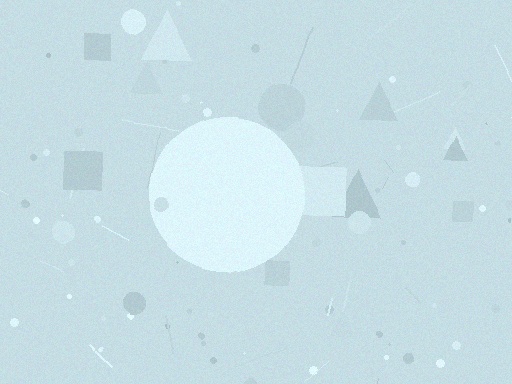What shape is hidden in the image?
A circle is hidden in the image.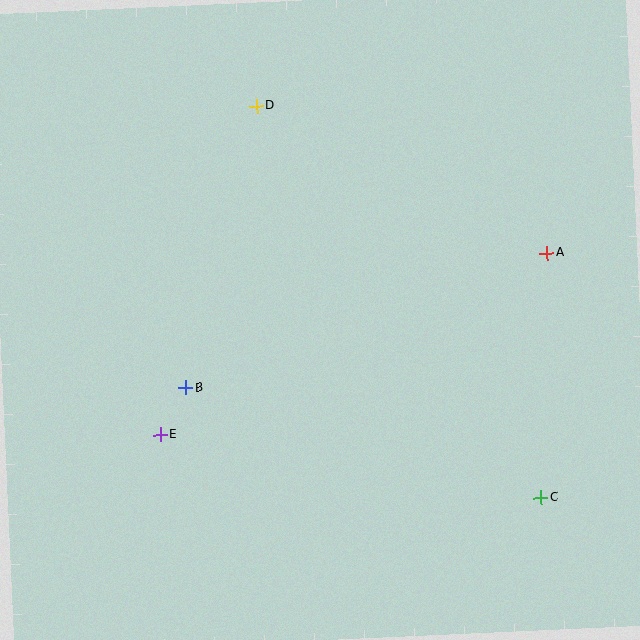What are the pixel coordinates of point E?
Point E is at (160, 435).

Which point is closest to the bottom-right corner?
Point C is closest to the bottom-right corner.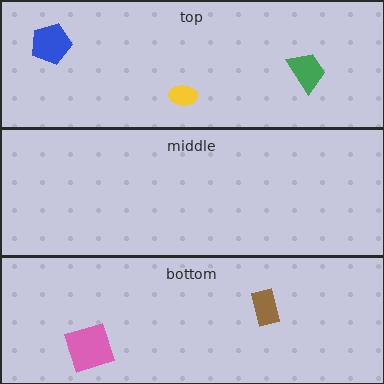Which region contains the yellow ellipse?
The top region.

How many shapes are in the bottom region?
2.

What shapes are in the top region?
The green trapezoid, the yellow ellipse, the blue pentagon.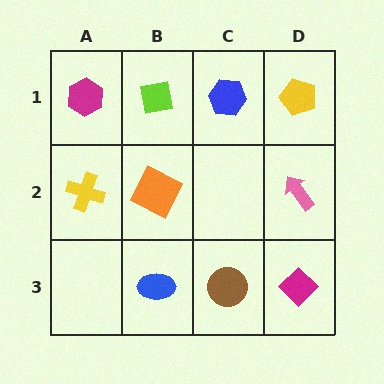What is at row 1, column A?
A magenta hexagon.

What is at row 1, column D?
A yellow pentagon.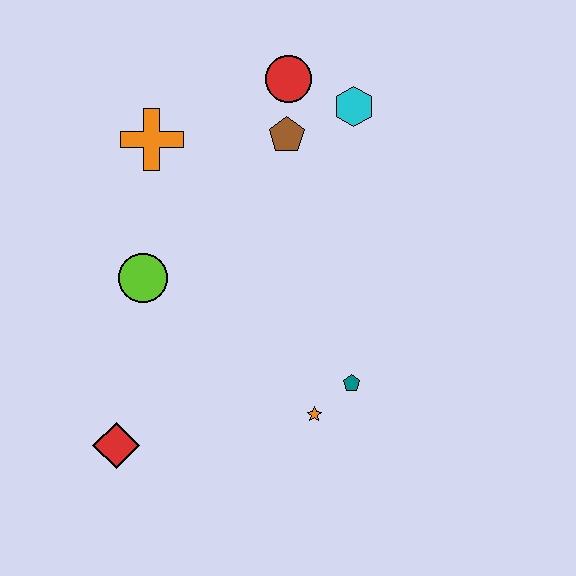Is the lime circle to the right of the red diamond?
Yes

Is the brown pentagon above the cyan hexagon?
No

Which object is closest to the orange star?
The teal pentagon is closest to the orange star.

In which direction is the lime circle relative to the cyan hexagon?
The lime circle is to the left of the cyan hexagon.